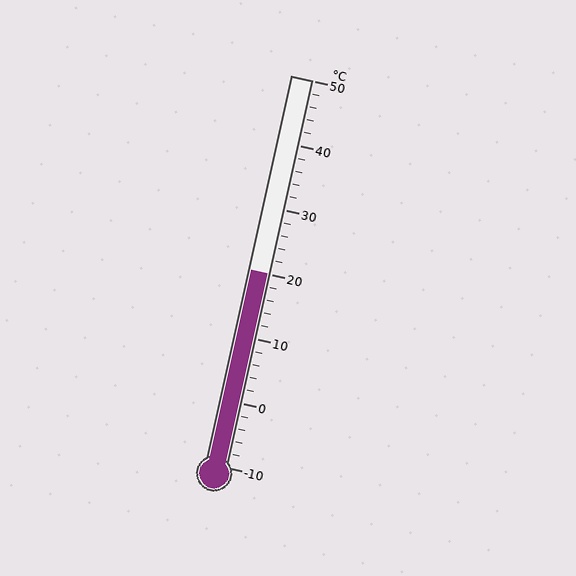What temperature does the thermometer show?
The thermometer shows approximately 20°C.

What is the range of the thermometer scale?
The thermometer scale ranges from -10°C to 50°C.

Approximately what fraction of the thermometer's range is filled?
The thermometer is filled to approximately 50% of its range.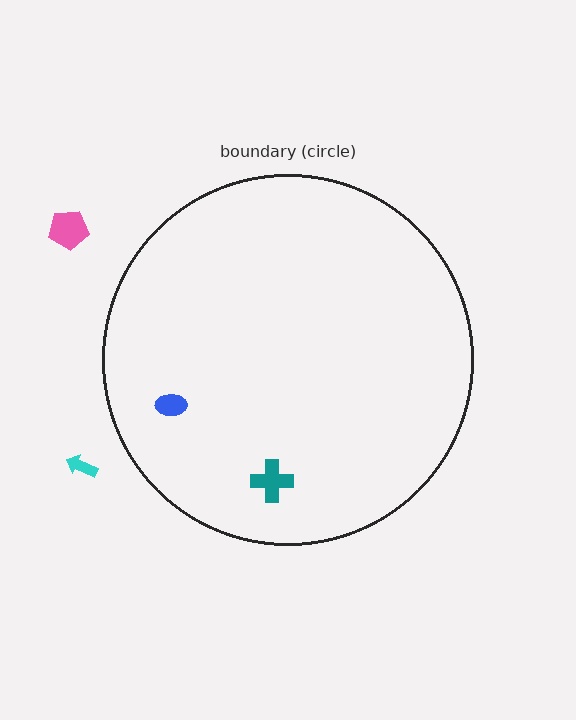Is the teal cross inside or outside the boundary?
Inside.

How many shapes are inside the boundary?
2 inside, 2 outside.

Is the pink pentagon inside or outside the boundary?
Outside.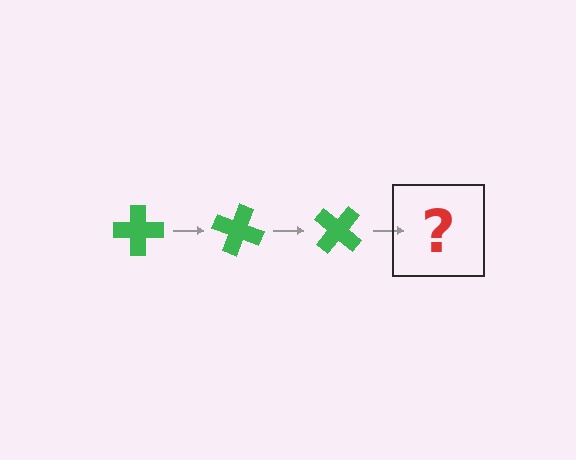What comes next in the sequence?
The next element should be a green cross rotated 60 degrees.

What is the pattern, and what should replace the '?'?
The pattern is that the cross rotates 20 degrees each step. The '?' should be a green cross rotated 60 degrees.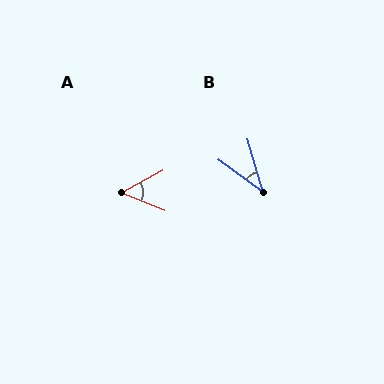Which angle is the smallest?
B, at approximately 37 degrees.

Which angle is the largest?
A, at approximately 51 degrees.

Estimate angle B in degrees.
Approximately 37 degrees.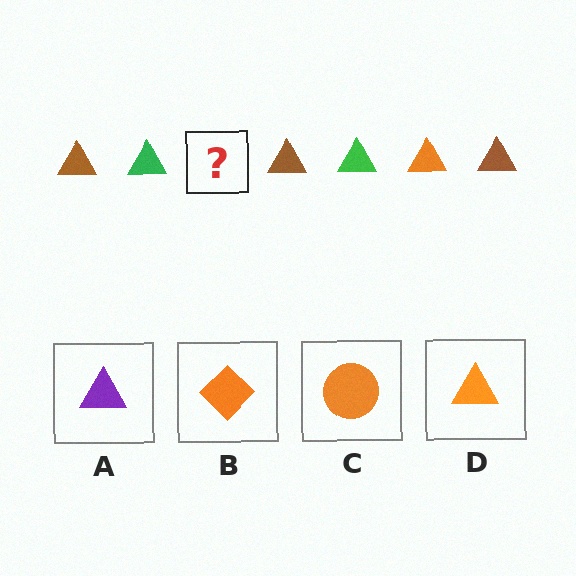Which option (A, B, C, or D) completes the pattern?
D.